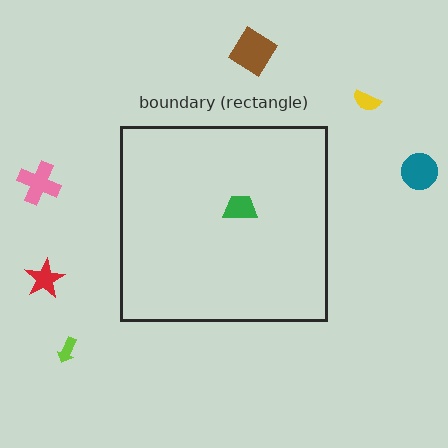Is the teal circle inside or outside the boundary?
Outside.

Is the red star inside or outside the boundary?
Outside.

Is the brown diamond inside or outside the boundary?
Outside.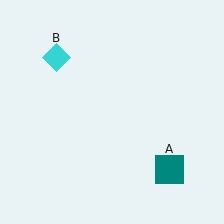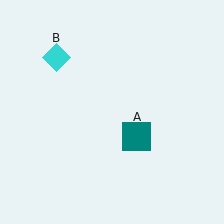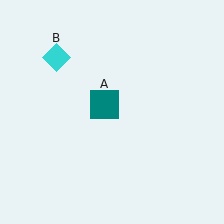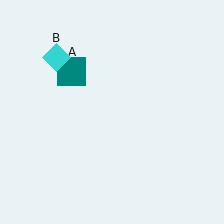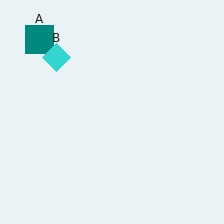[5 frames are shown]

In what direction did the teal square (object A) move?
The teal square (object A) moved up and to the left.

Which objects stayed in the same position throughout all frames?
Cyan diamond (object B) remained stationary.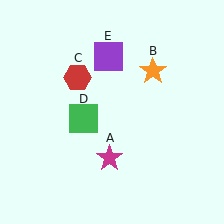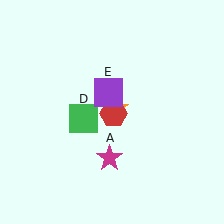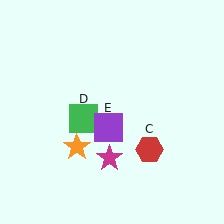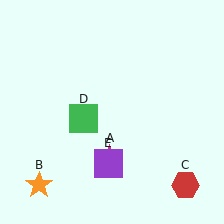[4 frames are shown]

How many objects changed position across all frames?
3 objects changed position: orange star (object B), red hexagon (object C), purple square (object E).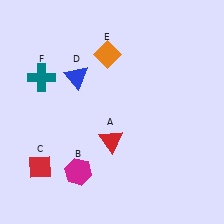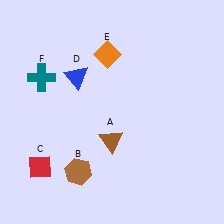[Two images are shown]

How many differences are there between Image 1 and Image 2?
There are 2 differences between the two images.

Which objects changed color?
A changed from red to brown. B changed from magenta to brown.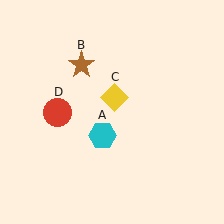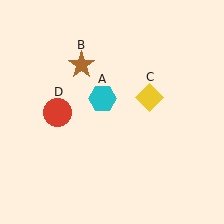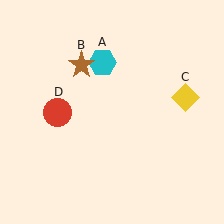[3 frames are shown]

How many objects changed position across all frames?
2 objects changed position: cyan hexagon (object A), yellow diamond (object C).